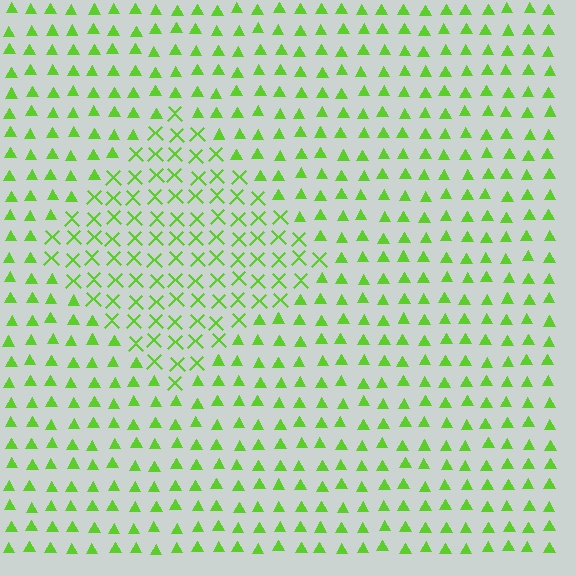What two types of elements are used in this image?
The image uses X marks inside the diamond region and triangles outside it.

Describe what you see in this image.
The image is filled with small lime elements arranged in a uniform grid. A diamond-shaped region contains X marks, while the surrounding area contains triangles. The boundary is defined purely by the change in element shape.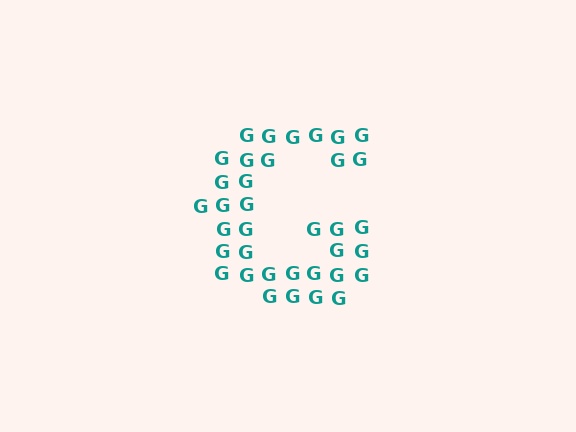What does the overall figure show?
The overall figure shows the letter G.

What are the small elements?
The small elements are letter G's.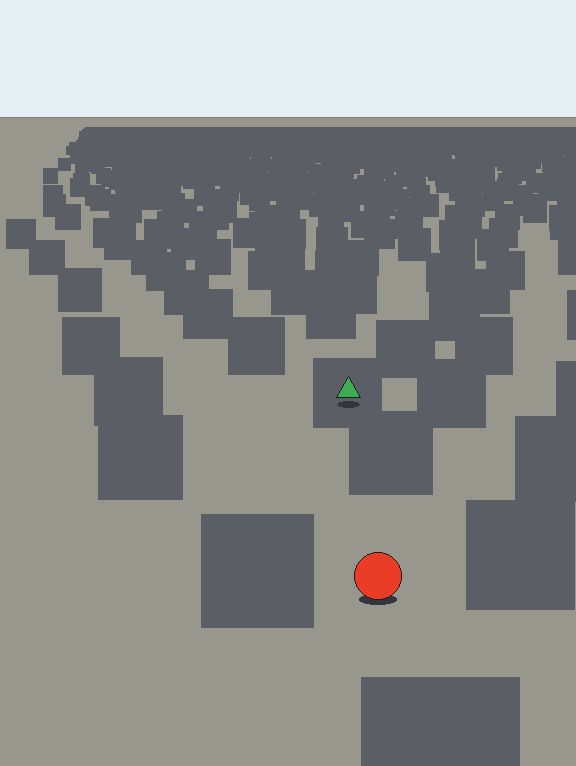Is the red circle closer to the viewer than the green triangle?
Yes. The red circle is closer — you can tell from the texture gradient: the ground texture is coarser near it.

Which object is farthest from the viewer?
The green triangle is farthest from the viewer. It appears smaller and the ground texture around it is denser.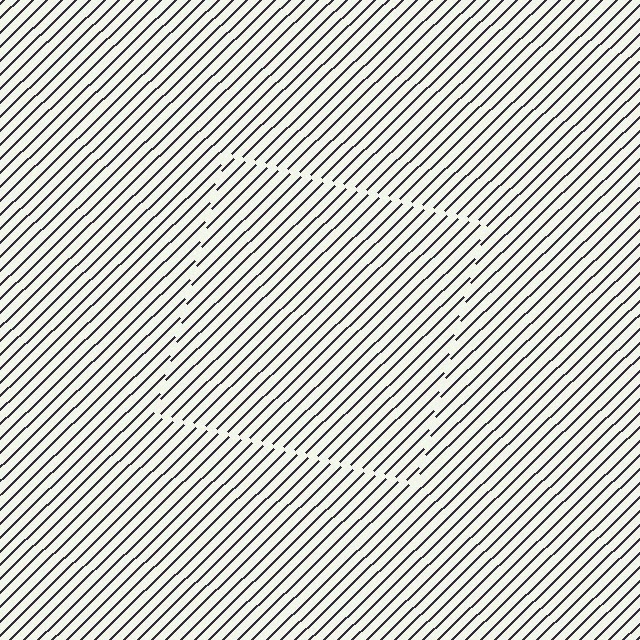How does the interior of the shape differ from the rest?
The interior of the shape contains the same grating, shifted by half a period — the contour is defined by the phase discontinuity where line-ends from the inner and outer gratings abut.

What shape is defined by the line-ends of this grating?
An illusory square. The interior of the shape contains the same grating, shifted by half a period — the contour is defined by the phase discontinuity where line-ends from the inner and outer gratings abut.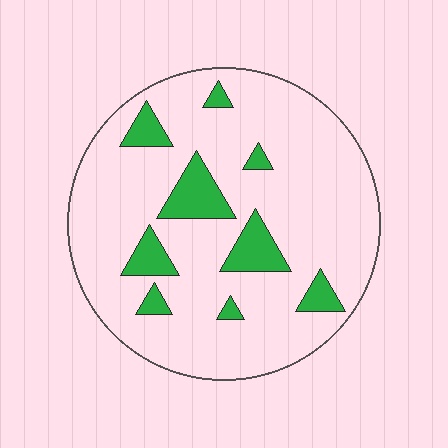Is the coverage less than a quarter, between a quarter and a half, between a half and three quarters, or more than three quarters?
Less than a quarter.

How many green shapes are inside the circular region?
9.